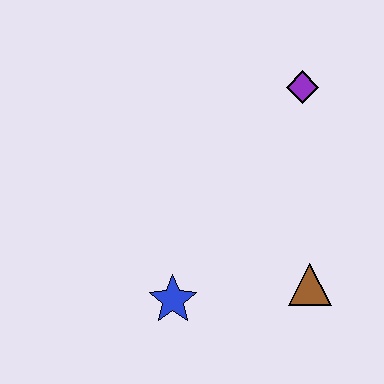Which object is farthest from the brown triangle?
The purple diamond is farthest from the brown triangle.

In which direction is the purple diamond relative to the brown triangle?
The purple diamond is above the brown triangle.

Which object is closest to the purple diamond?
The brown triangle is closest to the purple diamond.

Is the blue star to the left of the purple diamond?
Yes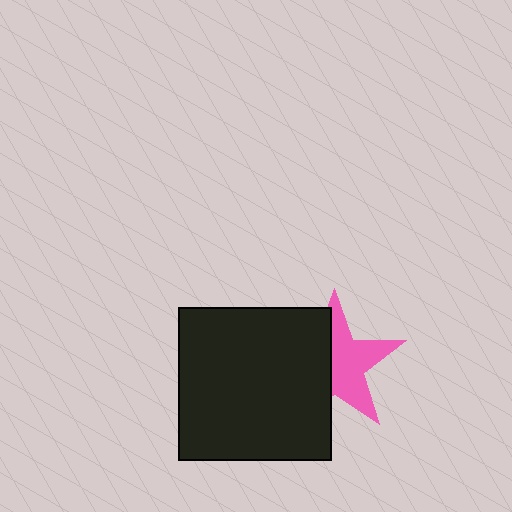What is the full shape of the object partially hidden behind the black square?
The partially hidden object is a pink star.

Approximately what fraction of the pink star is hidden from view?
Roughly 45% of the pink star is hidden behind the black square.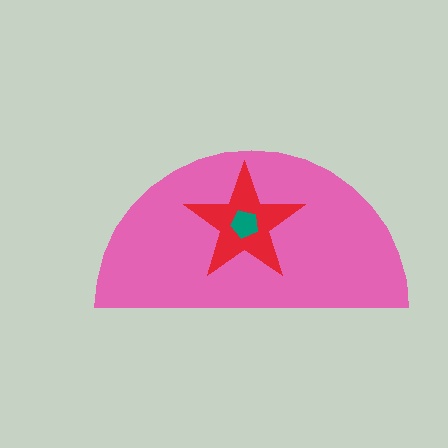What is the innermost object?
The teal pentagon.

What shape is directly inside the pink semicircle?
The red star.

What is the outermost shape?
The pink semicircle.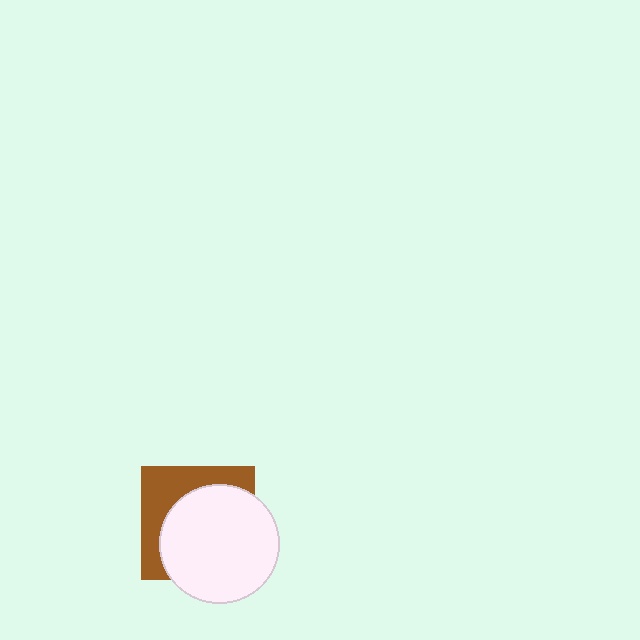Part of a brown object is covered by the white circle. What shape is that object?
It is a square.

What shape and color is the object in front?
The object in front is a white circle.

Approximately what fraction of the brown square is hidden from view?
Roughly 63% of the brown square is hidden behind the white circle.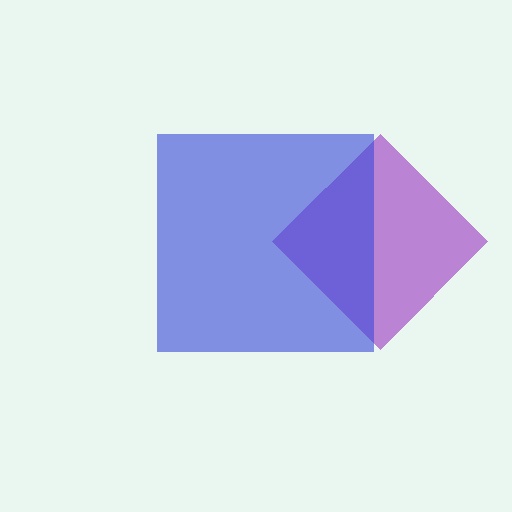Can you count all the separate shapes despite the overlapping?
Yes, there are 2 separate shapes.